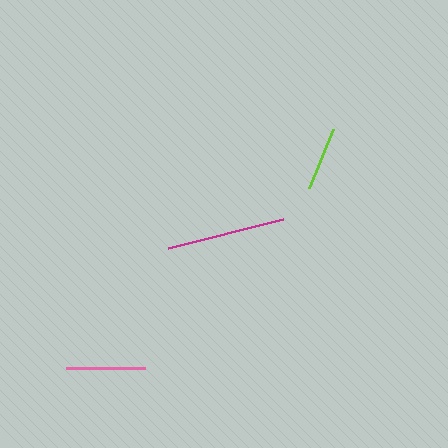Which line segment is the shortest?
The lime line is the shortest at approximately 64 pixels.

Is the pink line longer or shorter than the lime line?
The pink line is longer than the lime line.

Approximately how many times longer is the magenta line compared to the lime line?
The magenta line is approximately 1.9 times the length of the lime line.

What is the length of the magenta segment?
The magenta segment is approximately 118 pixels long.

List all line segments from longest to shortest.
From longest to shortest: magenta, pink, lime.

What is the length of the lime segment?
The lime segment is approximately 64 pixels long.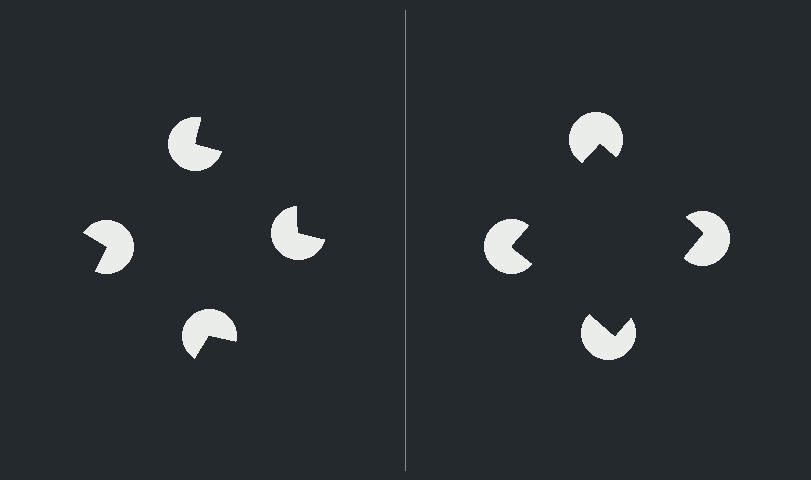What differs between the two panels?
The pac-man discs are positioned identically on both sides; only the wedge orientations differ. On the right they align to a square; on the left they are misaligned.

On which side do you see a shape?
An illusory square appears on the right side. On the left side the wedge cuts are rotated, so no coherent shape forms.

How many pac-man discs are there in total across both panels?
8 — 4 on each side.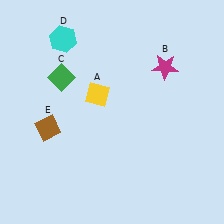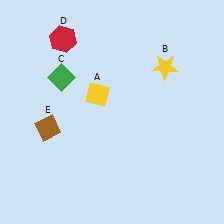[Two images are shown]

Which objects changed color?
B changed from magenta to yellow. D changed from cyan to red.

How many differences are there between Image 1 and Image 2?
There are 2 differences between the two images.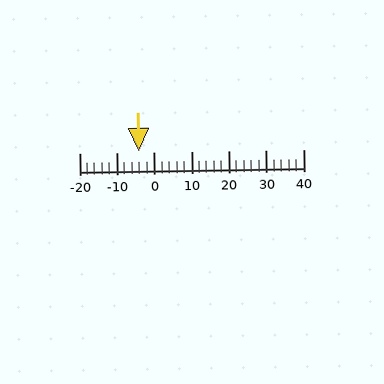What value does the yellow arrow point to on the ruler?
The yellow arrow points to approximately -4.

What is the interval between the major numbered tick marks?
The major tick marks are spaced 10 units apart.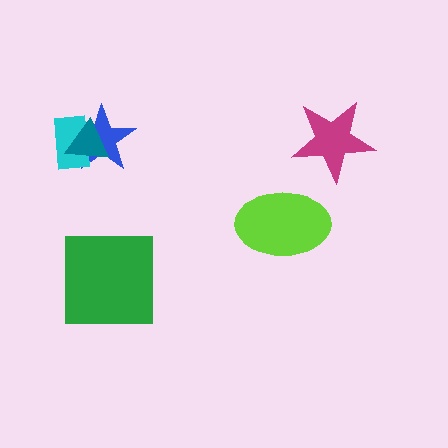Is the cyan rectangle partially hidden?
Yes, it is partially covered by another shape.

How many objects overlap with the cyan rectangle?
2 objects overlap with the cyan rectangle.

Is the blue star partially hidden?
Yes, it is partially covered by another shape.